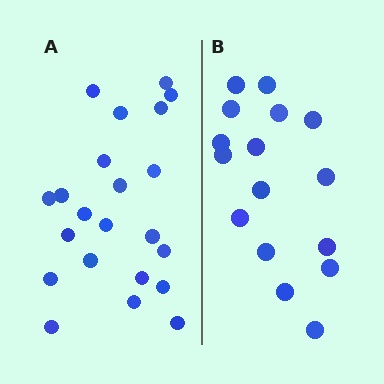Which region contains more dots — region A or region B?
Region A (the left region) has more dots.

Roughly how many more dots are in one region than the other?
Region A has about 6 more dots than region B.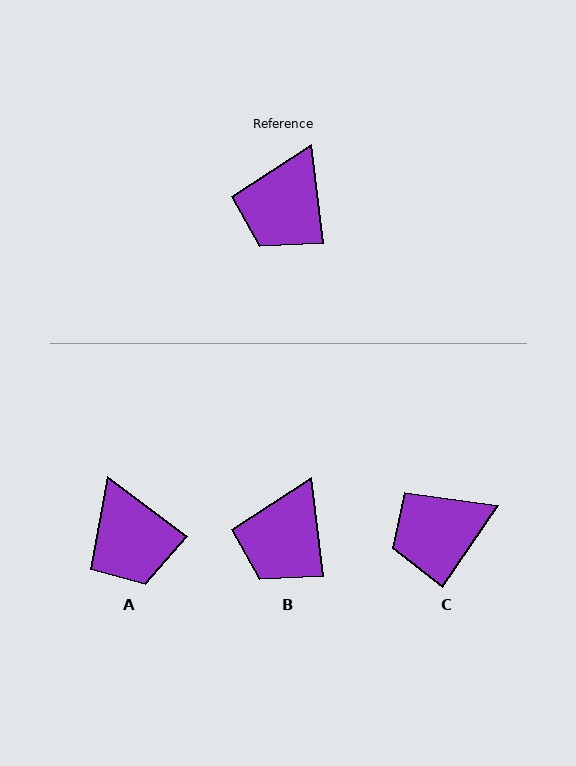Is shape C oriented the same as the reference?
No, it is off by about 41 degrees.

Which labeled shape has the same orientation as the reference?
B.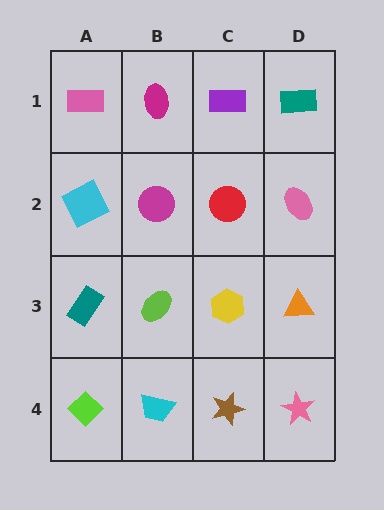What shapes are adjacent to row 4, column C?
A yellow hexagon (row 3, column C), a cyan trapezoid (row 4, column B), a pink star (row 4, column D).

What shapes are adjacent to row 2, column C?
A purple rectangle (row 1, column C), a yellow hexagon (row 3, column C), a magenta circle (row 2, column B), a pink ellipse (row 2, column D).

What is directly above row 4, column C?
A yellow hexagon.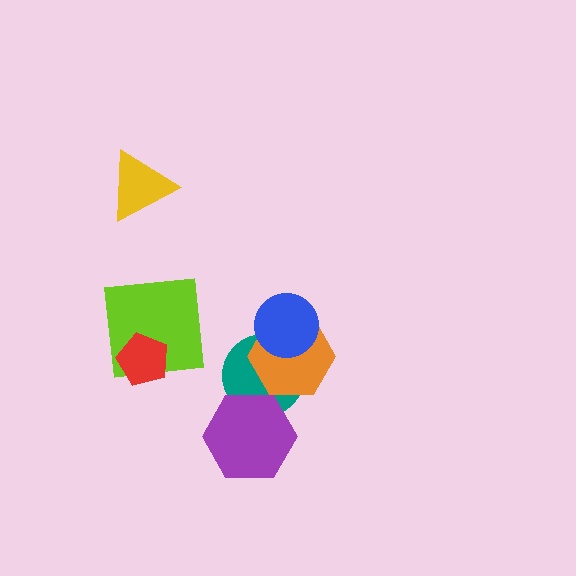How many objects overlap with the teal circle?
3 objects overlap with the teal circle.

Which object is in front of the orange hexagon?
The blue circle is in front of the orange hexagon.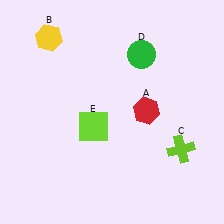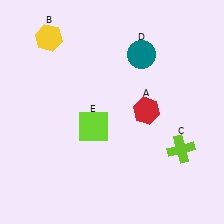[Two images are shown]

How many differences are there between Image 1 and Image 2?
There is 1 difference between the two images.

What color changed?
The circle (D) changed from green in Image 1 to teal in Image 2.